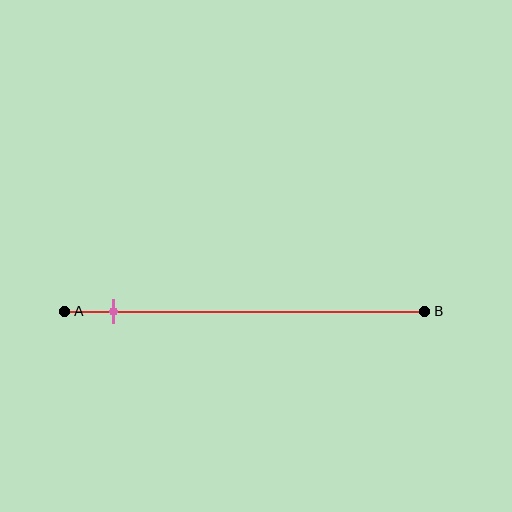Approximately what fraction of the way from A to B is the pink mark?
The pink mark is approximately 15% of the way from A to B.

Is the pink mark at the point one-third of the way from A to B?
No, the mark is at about 15% from A, not at the 33% one-third point.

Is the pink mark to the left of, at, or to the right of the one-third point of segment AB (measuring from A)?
The pink mark is to the left of the one-third point of segment AB.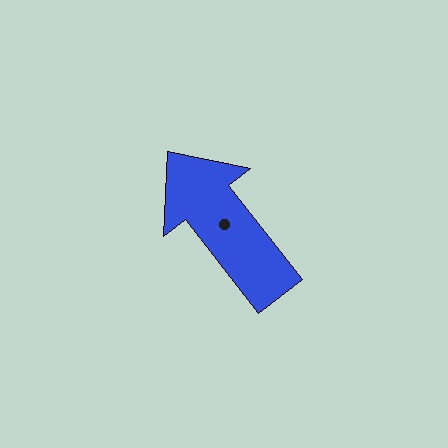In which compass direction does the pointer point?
Northwest.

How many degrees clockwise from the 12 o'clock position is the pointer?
Approximately 322 degrees.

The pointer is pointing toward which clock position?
Roughly 11 o'clock.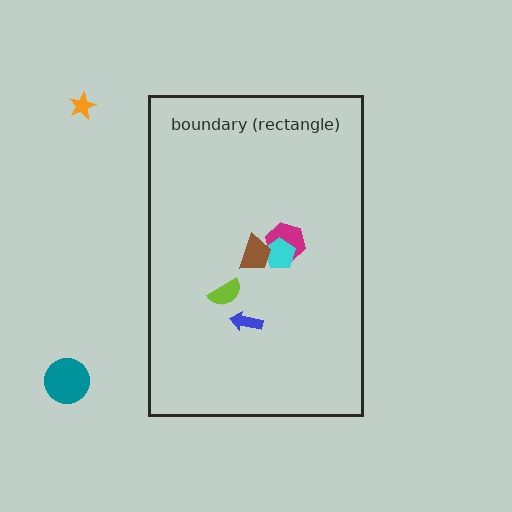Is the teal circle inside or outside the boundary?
Outside.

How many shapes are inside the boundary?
5 inside, 2 outside.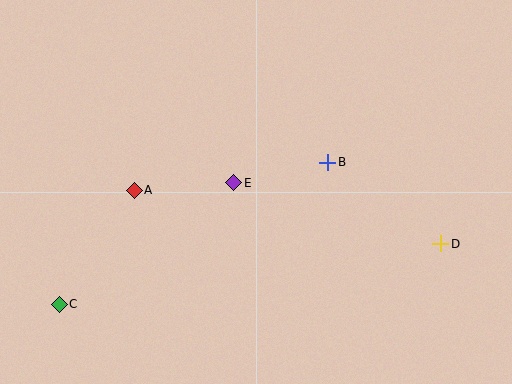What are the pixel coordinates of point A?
Point A is at (134, 190).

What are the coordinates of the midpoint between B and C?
The midpoint between B and C is at (194, 233).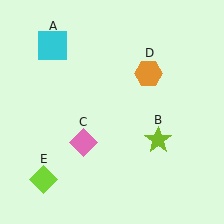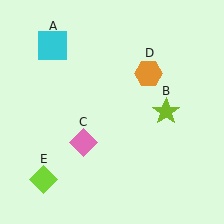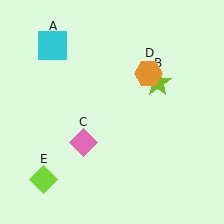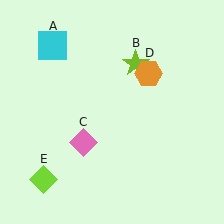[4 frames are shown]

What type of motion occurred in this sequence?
The lime star (object B) rotated counterclockwise around the center of the scene.